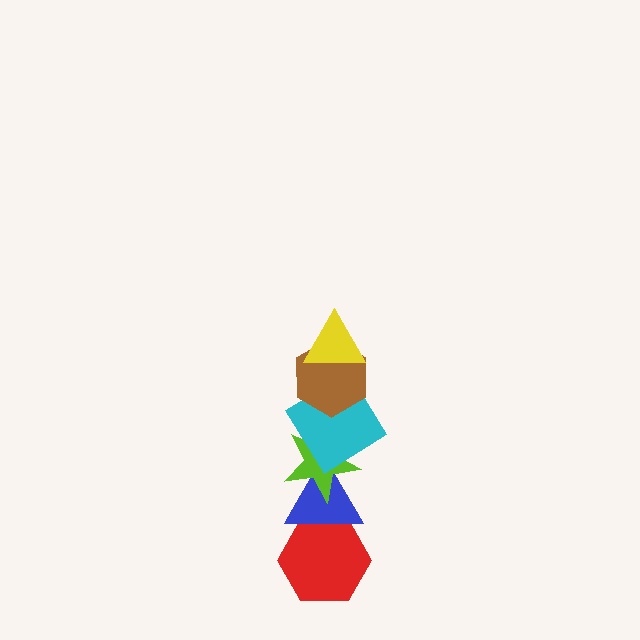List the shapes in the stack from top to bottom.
From top to bottom: the yellow triangle, the brown hexagon, the cyan diamond, the lime star, the blue triangle, the red hexagon.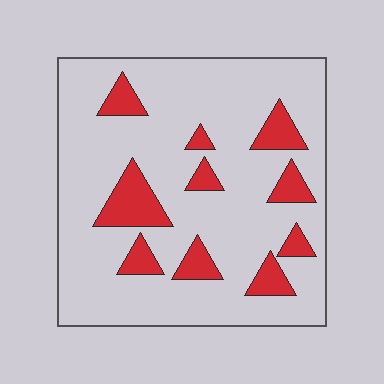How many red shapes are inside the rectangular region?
10.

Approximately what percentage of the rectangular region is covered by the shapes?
Approximately 15%.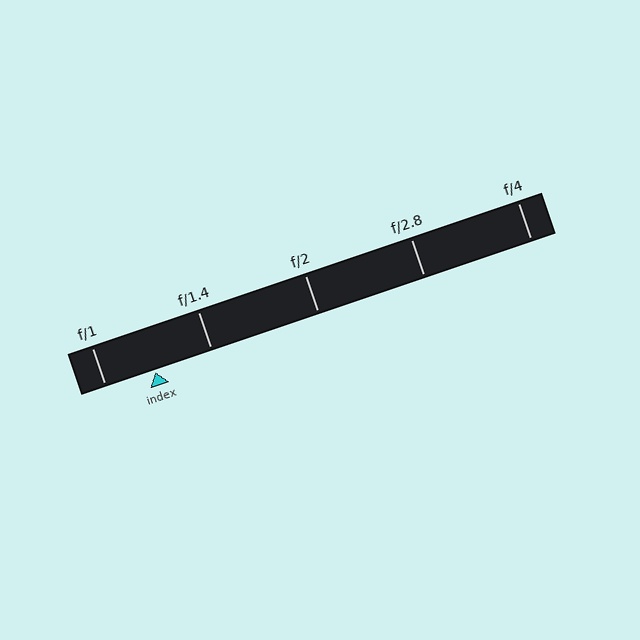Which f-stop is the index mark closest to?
The index mark is closest to f/1.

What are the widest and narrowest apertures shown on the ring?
The widest aperture shown is f/1 and the narrowest is f/4.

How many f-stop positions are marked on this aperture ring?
There are 5 f-stop positions marked.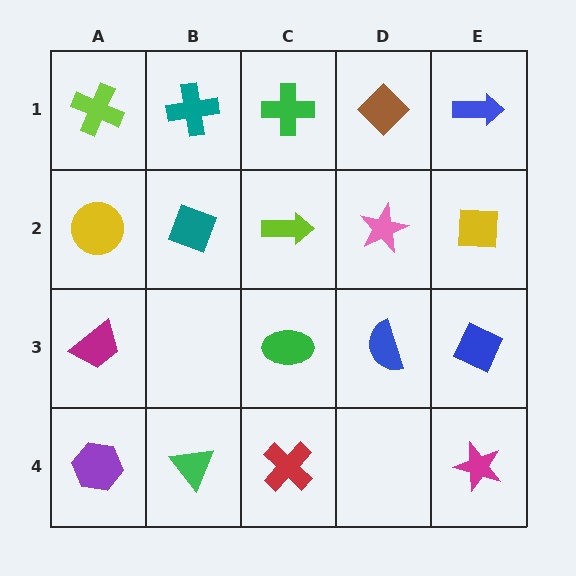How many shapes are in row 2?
5 shapes.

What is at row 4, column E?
A magenta star.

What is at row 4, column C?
A red cross.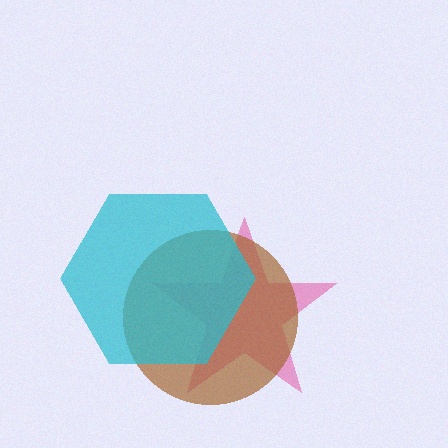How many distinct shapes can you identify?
There are 3 distinct shapes: a pink star, a brown circle, a cyan hexagon.